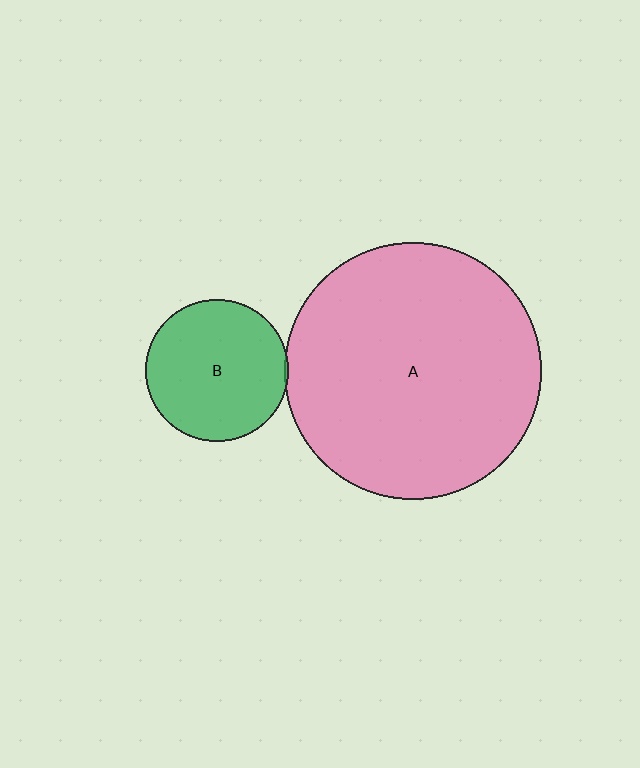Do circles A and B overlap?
Yes.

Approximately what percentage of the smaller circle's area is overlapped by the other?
Approximately 5%.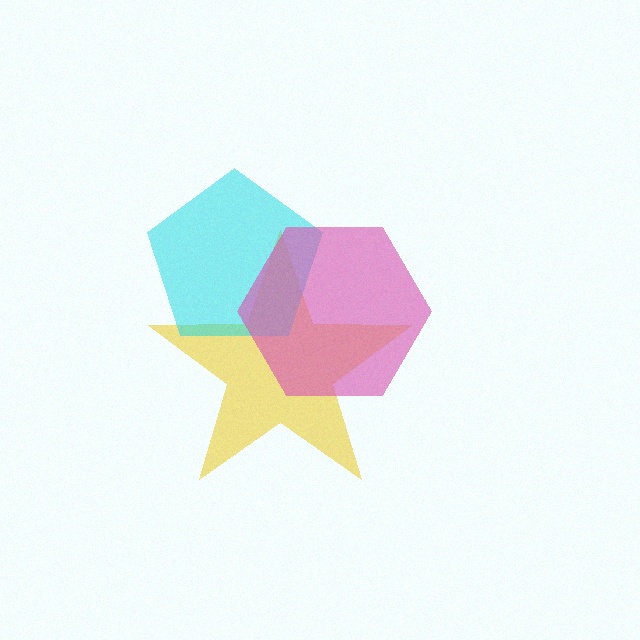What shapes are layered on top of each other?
The layered shapes are: a yellow star, a cyan pentagon, a pink hexagon.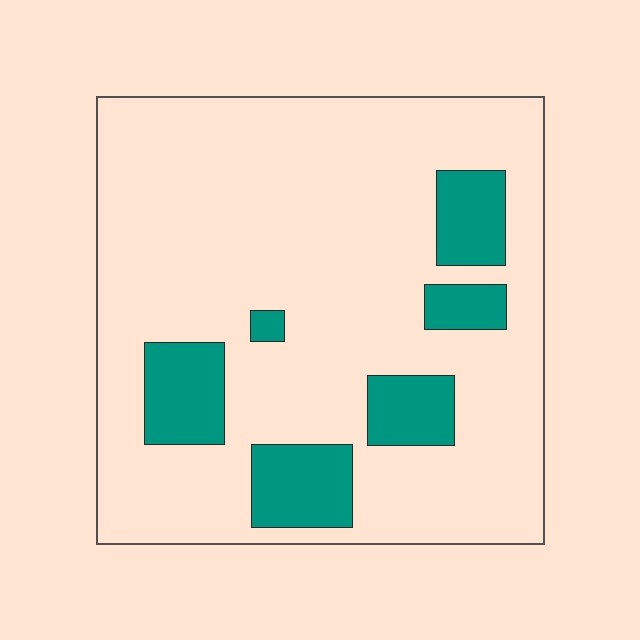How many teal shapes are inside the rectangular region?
6.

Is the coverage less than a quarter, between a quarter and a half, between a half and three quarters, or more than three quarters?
Less than a quarter.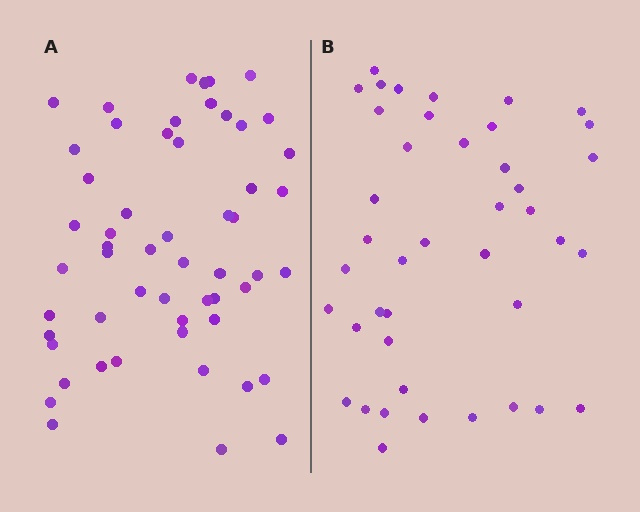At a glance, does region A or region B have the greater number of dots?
Region A (the left region) has more dots.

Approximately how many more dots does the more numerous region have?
Region A has approximately 15 more dots than region B.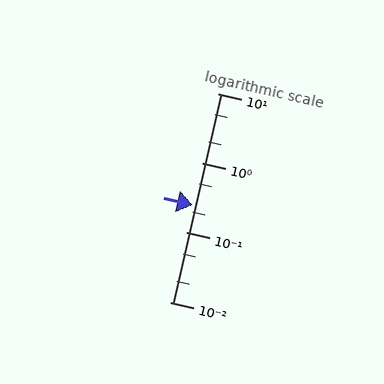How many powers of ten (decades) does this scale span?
The scale spans 3 decades, from 0.01 to 10.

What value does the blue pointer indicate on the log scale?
The pointer indicates approximately 0.25.